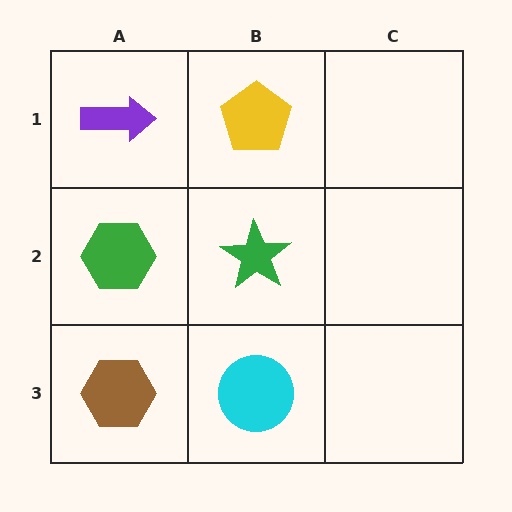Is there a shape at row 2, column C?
No, that cell is empty.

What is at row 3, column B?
A cyan circle.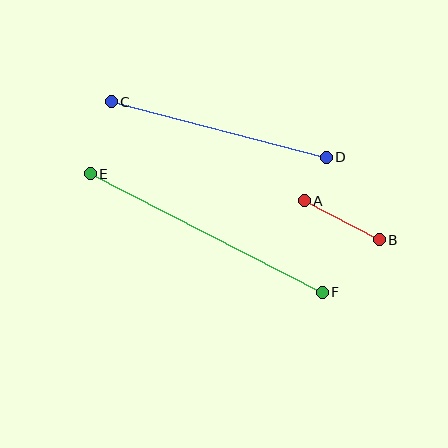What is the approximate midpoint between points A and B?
The midpoint is at approximately (342, 220) pixels.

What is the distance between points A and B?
The distance is approximately 84 pixels.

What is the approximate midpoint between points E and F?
The midpoint is at approximately (206, 233) pixels.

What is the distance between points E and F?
The distance is approximately 261 pixels.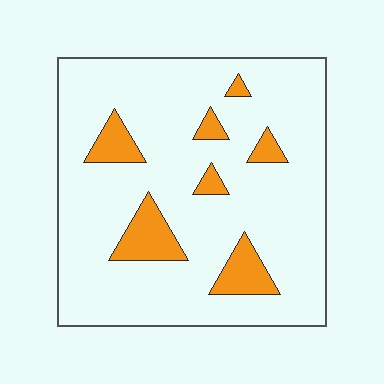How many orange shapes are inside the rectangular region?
7.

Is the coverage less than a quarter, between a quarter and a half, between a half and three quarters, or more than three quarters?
Less than a quarter.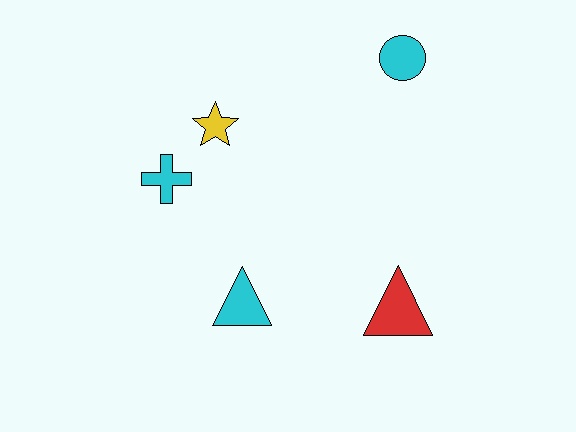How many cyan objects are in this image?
There are 3 cyan objects.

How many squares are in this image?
There are no squares.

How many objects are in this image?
There are 5 objects.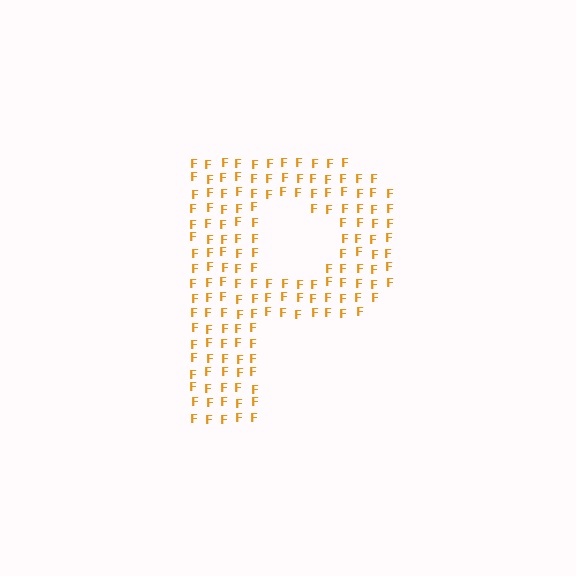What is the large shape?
The large shape is the letter P.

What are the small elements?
The small elements are letter F's.